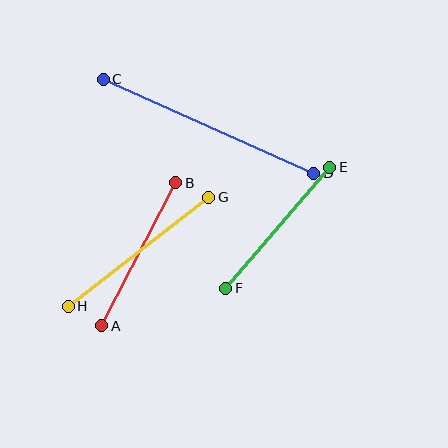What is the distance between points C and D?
The distance is approximately 231 pixels.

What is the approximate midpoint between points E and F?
The midpoint is at approximately (278, 228) pixels.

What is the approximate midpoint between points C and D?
The midpoint is at approximately (209, 126) pixels.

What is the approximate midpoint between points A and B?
The midpoint is at approximately (139, 254) pixels.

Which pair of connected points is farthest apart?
Points C and D are farthest apart.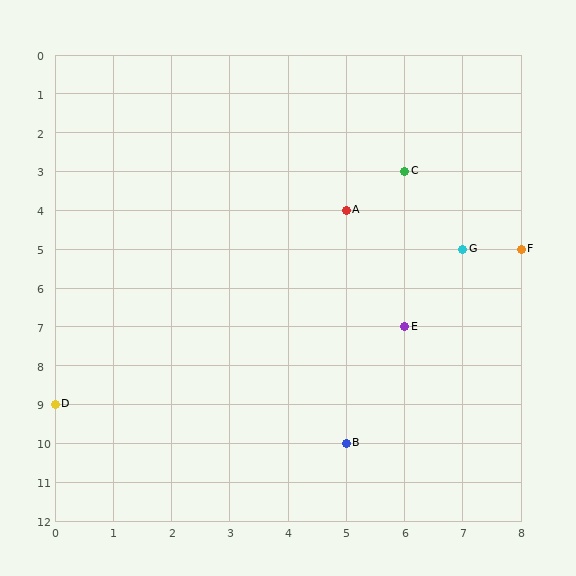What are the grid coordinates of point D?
Point D is at grid coordinates (0, 9).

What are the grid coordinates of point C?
Point C is at grid coordinates (6, 3).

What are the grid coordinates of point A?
Point A is at grid coordinates (5, 4).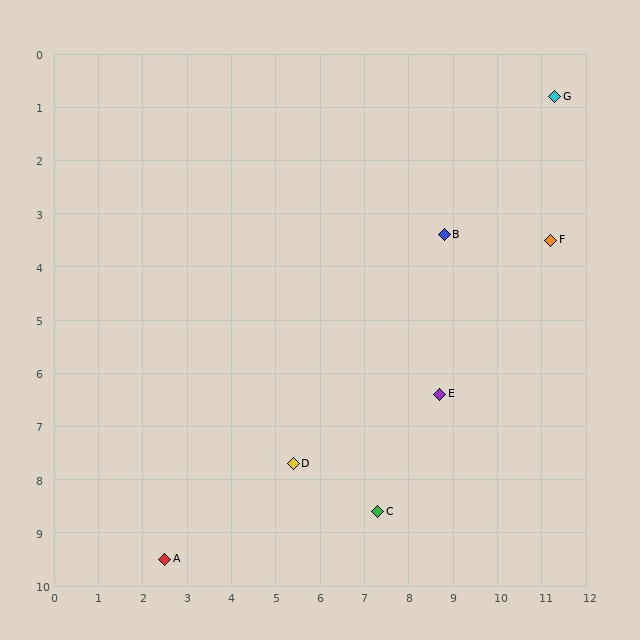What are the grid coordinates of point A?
Point A is at approximately (2.5, 9.5).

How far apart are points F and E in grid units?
Points F and E are about 3.8 grid units apart.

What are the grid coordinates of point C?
Point C is at approximately (7.3, 8.6).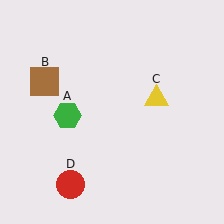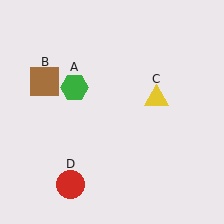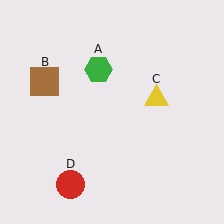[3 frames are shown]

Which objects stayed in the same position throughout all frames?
Brown square (object B) and yellow triangle (object C) and red circle (object D) remained stationary.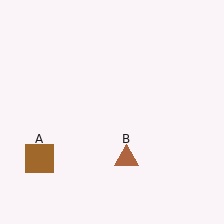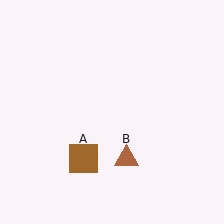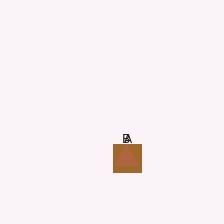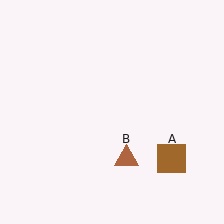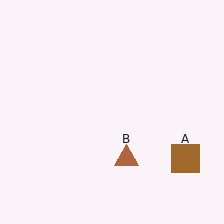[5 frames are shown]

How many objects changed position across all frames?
1 object changed position: brown square (object A).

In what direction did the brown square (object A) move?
The brown square (object A) moved right.